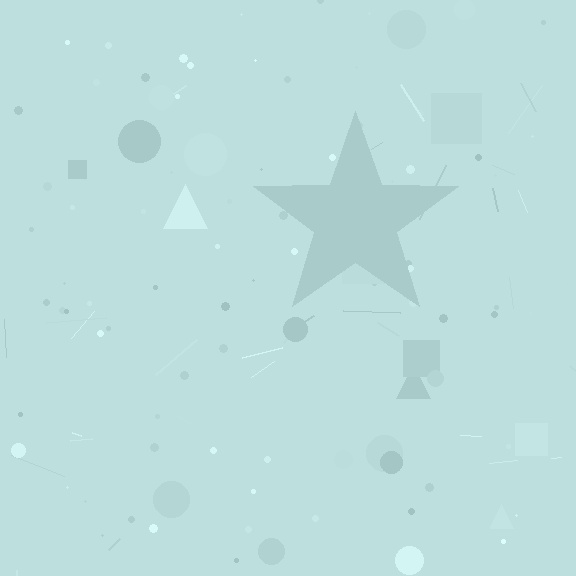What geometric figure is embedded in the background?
A star is embedded in the background.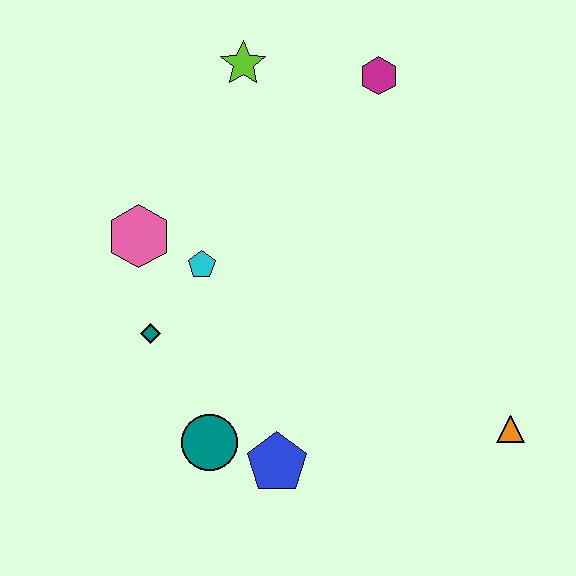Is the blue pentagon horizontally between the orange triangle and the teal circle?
Yes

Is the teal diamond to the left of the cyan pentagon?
Yes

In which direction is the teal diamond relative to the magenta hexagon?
The teal diamond is below the magenta hexagon.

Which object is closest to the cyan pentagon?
The pink hexagon is closest to the cyan pentagon.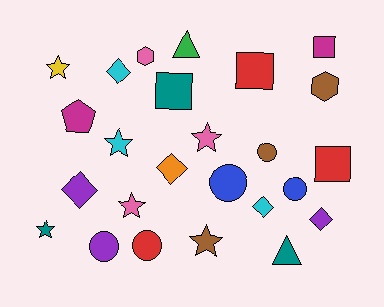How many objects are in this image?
There are 25 objects.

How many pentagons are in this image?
There is 1 pentagon.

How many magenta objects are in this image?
There are 2 magenta objects.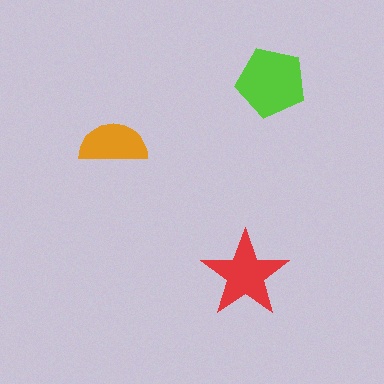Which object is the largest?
The lime pentagon.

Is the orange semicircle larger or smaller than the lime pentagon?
Smaller.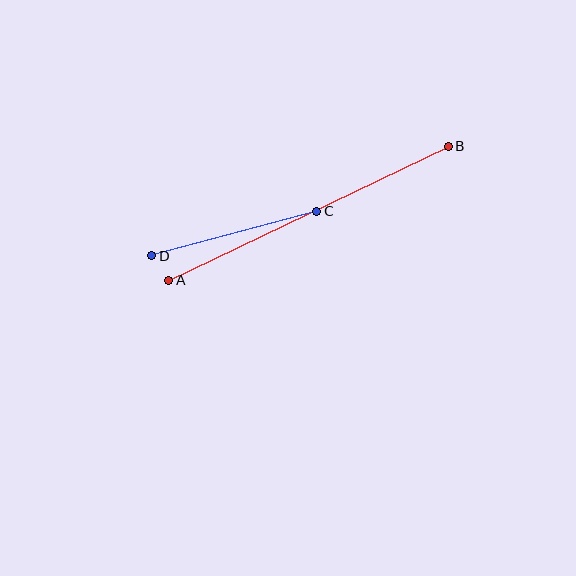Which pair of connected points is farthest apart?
Points A and B are farthest apart.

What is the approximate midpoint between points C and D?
The midpoint is at approximately (234, 234) pixels.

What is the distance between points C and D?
The distance is approximately 171 pixels.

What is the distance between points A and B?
The distance is approximately 310 pixels.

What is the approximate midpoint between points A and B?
The midpoint is at approximately (308, 213) pixels.